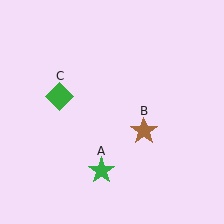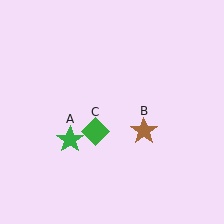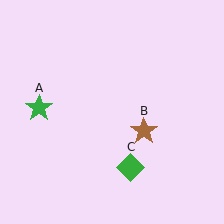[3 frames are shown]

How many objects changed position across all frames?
2 objects changed position: green star (object A), green diamond (object C).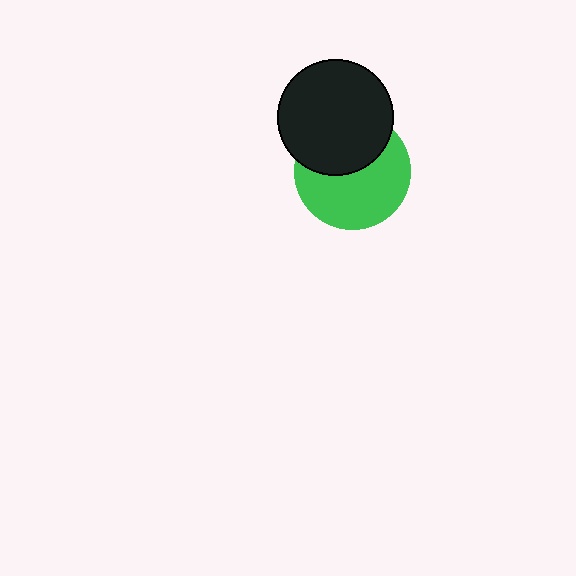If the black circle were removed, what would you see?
You would see the complete green circle.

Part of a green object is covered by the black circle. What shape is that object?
It is a circle.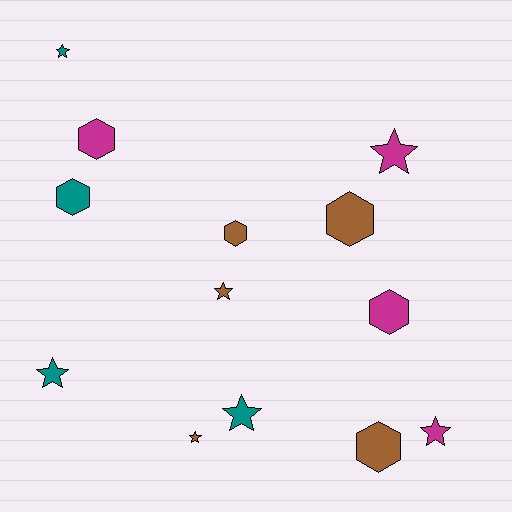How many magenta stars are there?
There are 2 magenta stars.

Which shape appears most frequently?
Star, with 7 objects.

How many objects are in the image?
There are 13 objects.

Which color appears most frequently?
Brown, with 5 objects.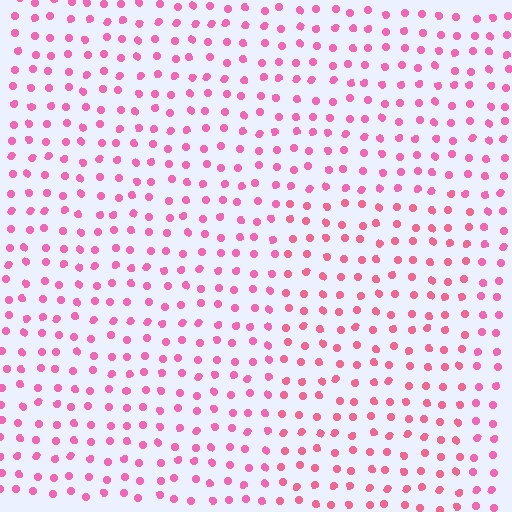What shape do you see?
I see a rectangle.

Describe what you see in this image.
The image is filled with small pink elements in a uniform arrangement. A rectangle-shaped region is visible where the elements are tinted to a slightly different hue, forming a subtle color boundary.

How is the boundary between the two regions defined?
The boundary is defined purely by a slight shift in hue (about 17 degrees). Spacing, size, and orientation are identical on both sides.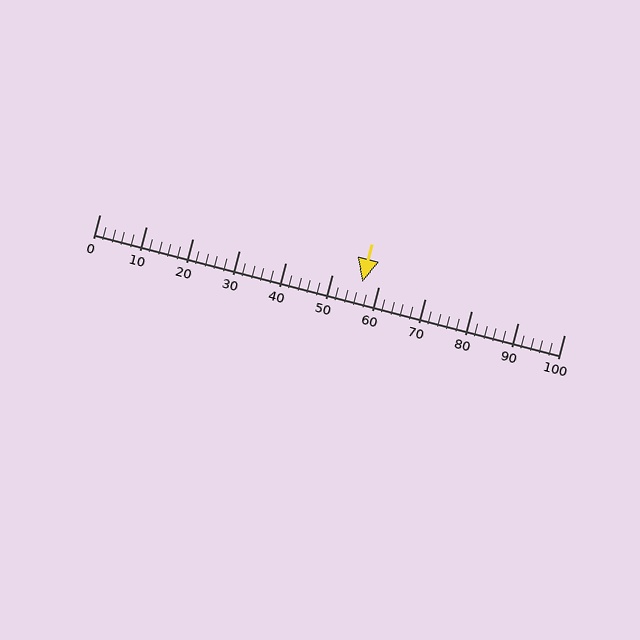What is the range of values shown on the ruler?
The ruler shows values from 0 to 100.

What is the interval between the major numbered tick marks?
The major tick marks are spaced 10 units apart.